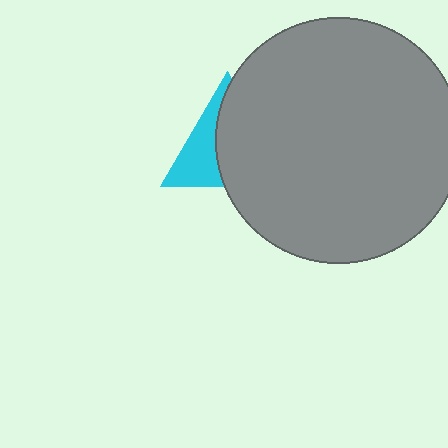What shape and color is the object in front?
The object in front is a gray circle.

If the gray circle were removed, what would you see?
You would see the complete cyan triangle.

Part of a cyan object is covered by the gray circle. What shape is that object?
It is a triangle.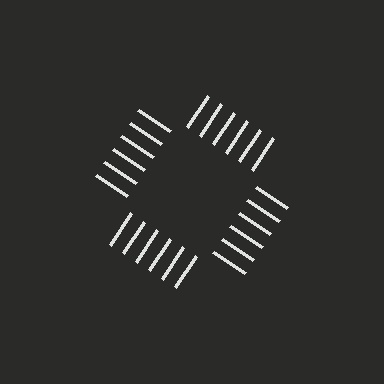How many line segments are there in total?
24 — 6 along each of the 4 edges.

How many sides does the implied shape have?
4 sides — the line-ends trace a square.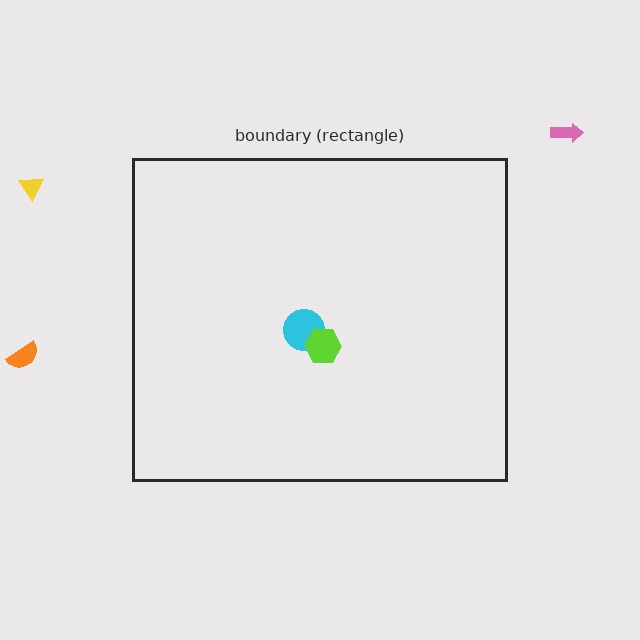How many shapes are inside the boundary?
2 inside, 3 outside.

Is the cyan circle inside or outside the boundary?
Inside.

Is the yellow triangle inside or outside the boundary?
Outside.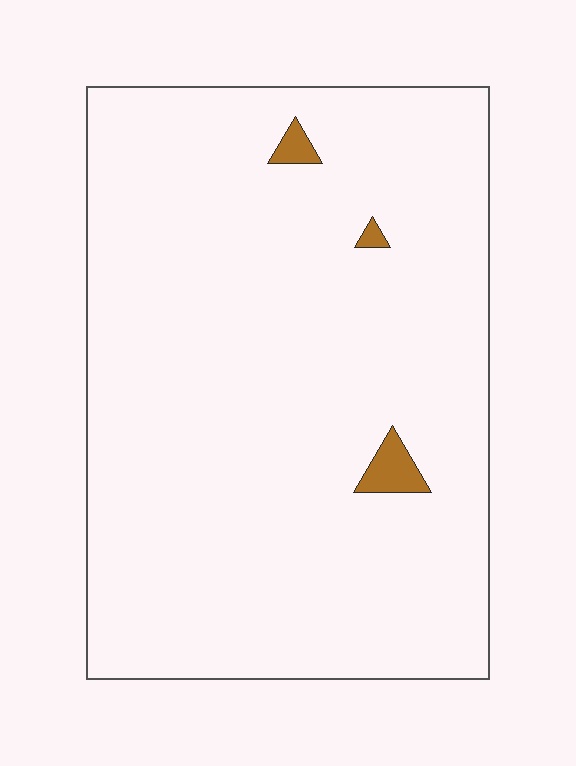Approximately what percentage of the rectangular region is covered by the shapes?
Approximately 0%.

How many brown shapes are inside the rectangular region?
3.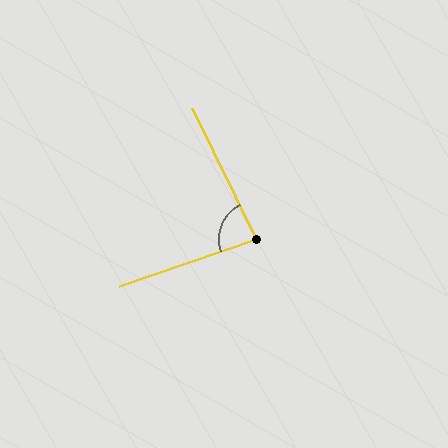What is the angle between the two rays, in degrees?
Approximately 83 degrees.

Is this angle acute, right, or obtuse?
It is acute.